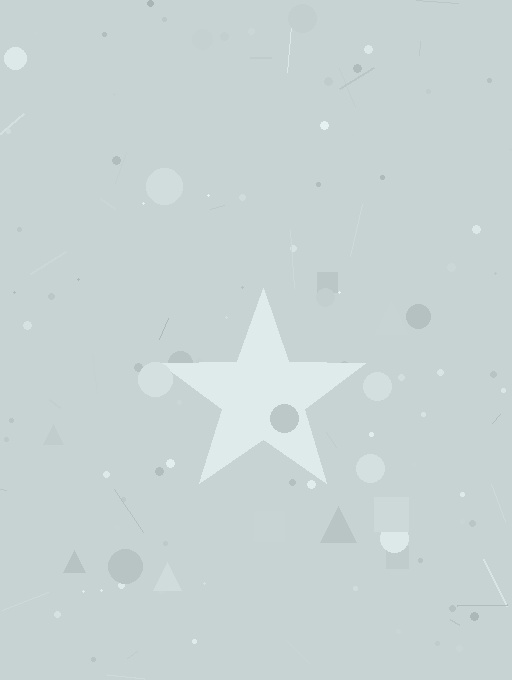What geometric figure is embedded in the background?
A star is embedded in the background.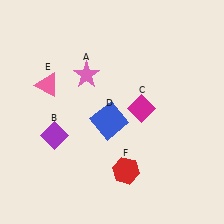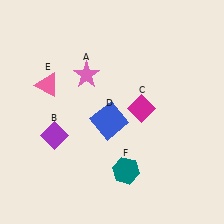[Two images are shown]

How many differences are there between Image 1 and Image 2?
There is 1 difference between the two images.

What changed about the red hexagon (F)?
In Image 1, F is red. In Image 2, it changed to teal.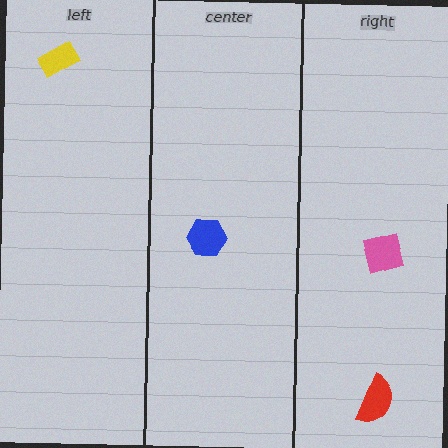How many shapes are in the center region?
1.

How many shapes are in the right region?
2.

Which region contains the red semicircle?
The right region.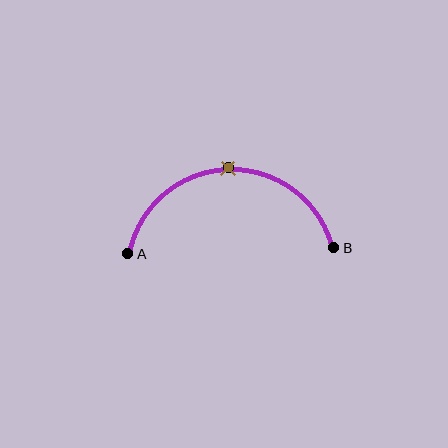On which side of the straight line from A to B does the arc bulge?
The arc bulges above the straight line connecting A and B.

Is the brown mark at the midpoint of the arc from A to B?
Yes. The brown mark lies on the arc at equal arc-length from both A and B — it is the arc midpoint.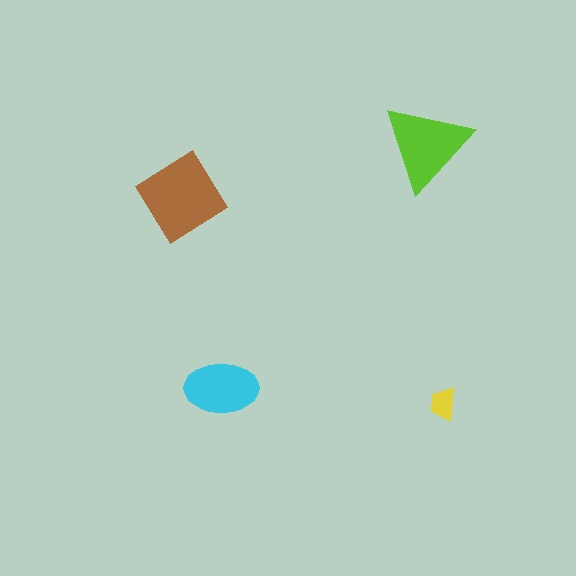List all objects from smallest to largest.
The yellow trapezoid, the cyan ellipse, the lime triangle, the brown diamond.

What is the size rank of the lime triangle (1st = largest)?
2nd.